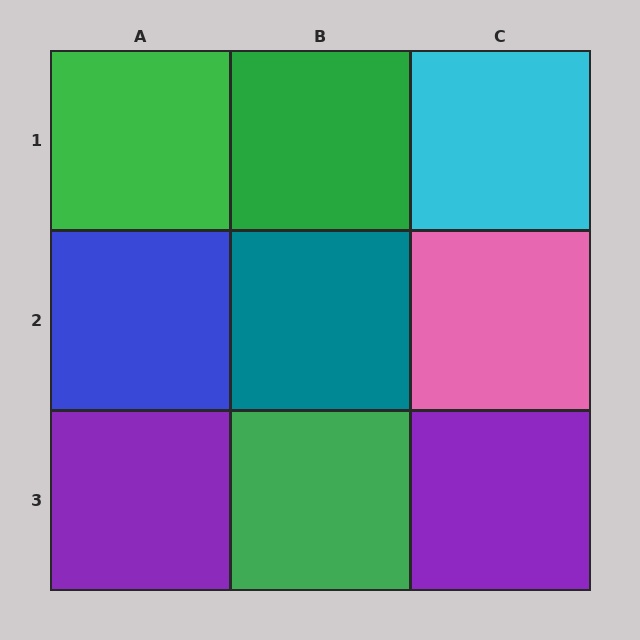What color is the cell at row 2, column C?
Pink.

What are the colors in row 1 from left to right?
Green, green, cyan.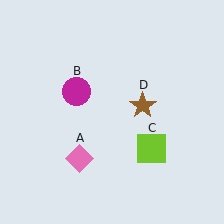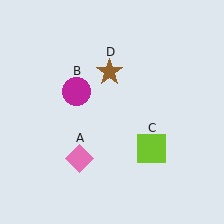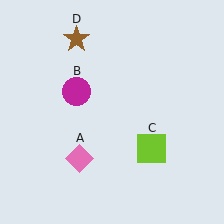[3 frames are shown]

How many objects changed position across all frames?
1 object changed position: brown star (object D).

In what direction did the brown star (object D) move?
The brown star (object D) moved up and to the left.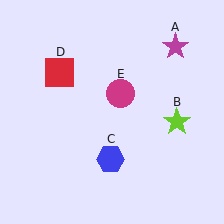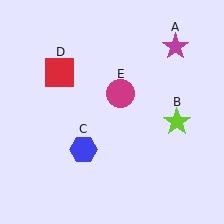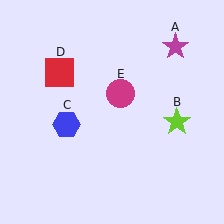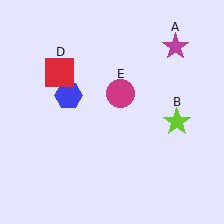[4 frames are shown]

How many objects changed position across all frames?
1 object changed position: blue hexagon (object C).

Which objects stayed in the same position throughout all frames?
Magenta star (object A) and lime star (object B) and red square (object D) and magenta circle (object E) remained stationary.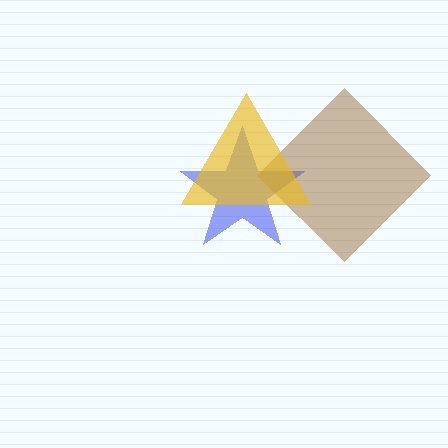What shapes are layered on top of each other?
The layered shapes are: a blue star, a brown diamond, a yellow triangle.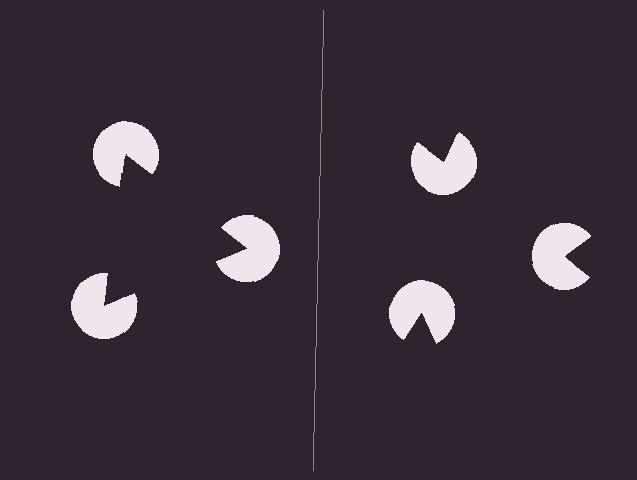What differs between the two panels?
The pac-man discs are positioned identically on both sides; only the wedge orientations differ. On the left they align to a triangle; on the right they are misaligned.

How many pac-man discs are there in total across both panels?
6 — 3 on each side.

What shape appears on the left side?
An illusory triangle.